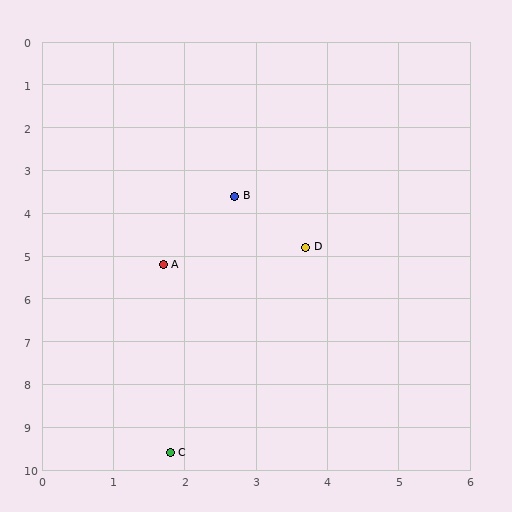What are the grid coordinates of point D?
Point D is at approximately (3.7, 4.8).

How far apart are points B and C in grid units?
Points B and C are about 6.1 grid units apart.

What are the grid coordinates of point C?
Point C is at approximately (1.8, 9.6).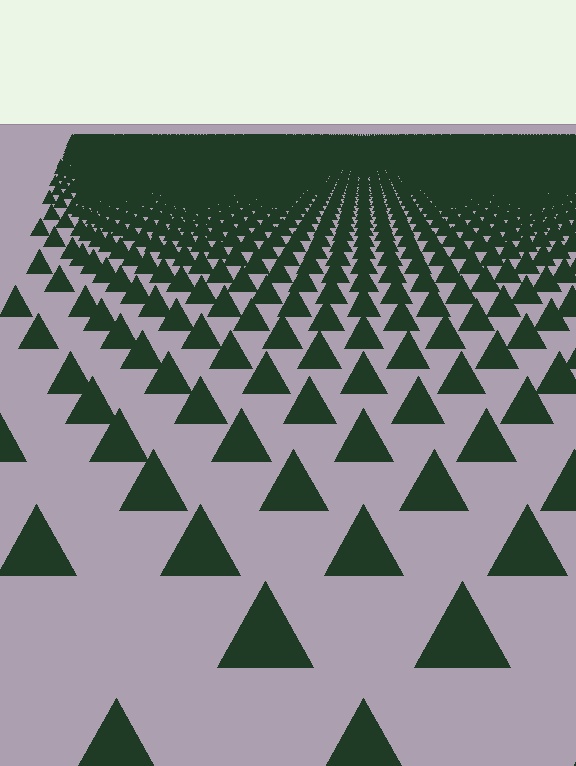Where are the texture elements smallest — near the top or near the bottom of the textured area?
Near the top.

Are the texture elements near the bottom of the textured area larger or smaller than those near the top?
Larger. Near the bottom, elements are closer to the viewer and appear at a bigger on-screen size.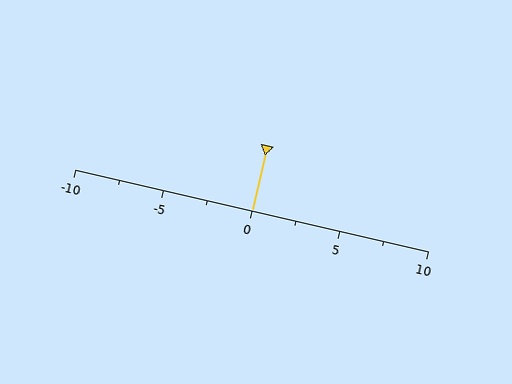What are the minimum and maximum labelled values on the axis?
The axis runs from -10 to 10.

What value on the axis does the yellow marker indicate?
The marker indicates approximately 0.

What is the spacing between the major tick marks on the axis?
The major ticks are spaced 5 apart.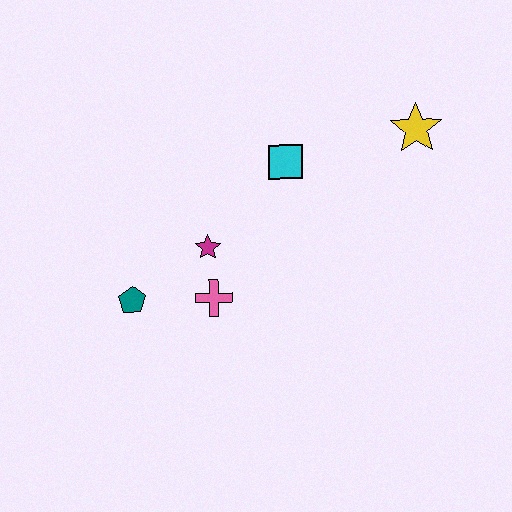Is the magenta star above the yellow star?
No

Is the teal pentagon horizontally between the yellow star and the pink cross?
No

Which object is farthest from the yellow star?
The teal pentagon is farthest from the yellow star.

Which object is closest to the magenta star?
The pink cross is closest to the magenta star.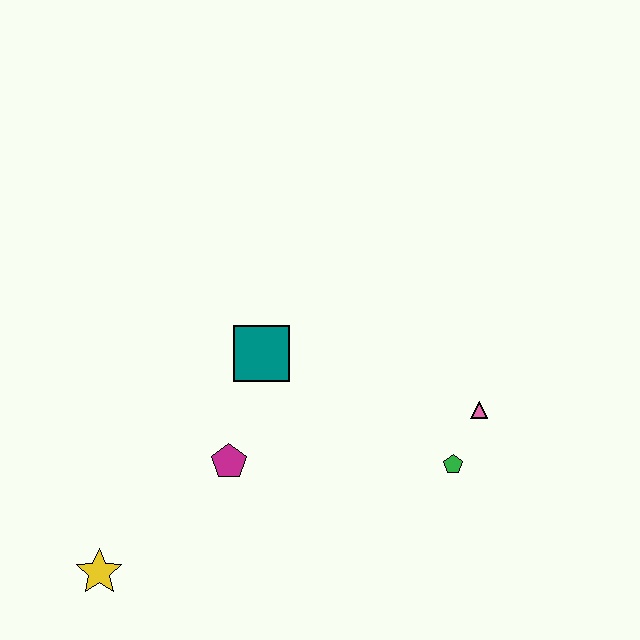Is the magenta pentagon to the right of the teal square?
No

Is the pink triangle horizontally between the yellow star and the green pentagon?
No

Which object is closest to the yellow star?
The magenta pentagon is closest to the yellow star.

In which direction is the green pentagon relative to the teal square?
The green pentagon is to the right of the teal square.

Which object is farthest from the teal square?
The yellow star is farthest from the teal square.